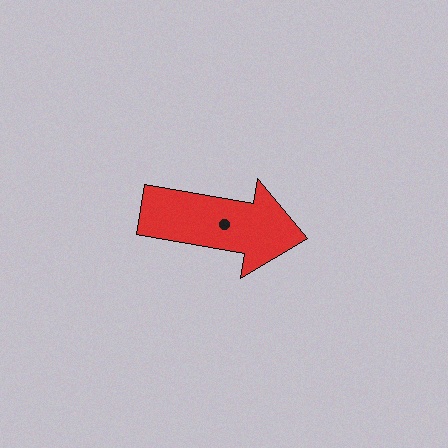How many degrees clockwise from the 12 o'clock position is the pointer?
Approximately 100 degrees.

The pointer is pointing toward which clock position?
Roughly 3 o'clock.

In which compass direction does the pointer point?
East.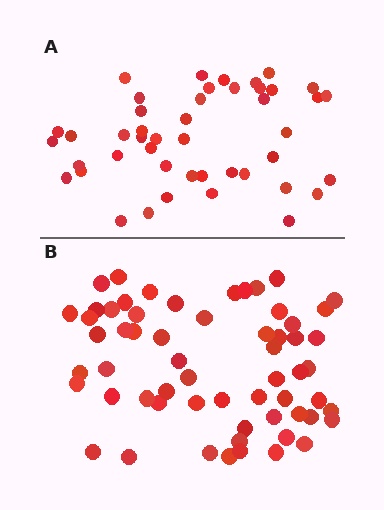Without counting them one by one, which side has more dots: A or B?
Region B (the bottom region) has more dots.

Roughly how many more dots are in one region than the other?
Region B has approximately 15 more dots than region A.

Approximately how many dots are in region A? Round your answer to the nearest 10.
About 40 dots. (The exact count is 45, which rounds to 40.)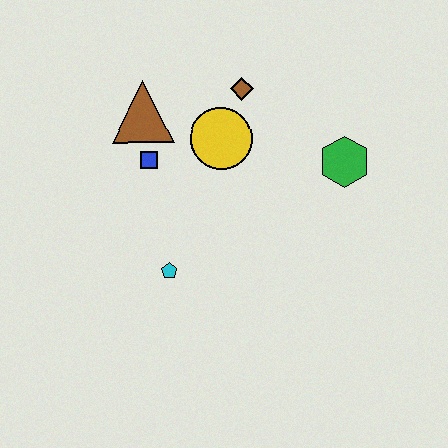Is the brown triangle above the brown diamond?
No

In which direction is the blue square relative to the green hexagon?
The blue square is to the left of the green hexagon.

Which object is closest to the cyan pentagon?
The blue square is closest to the cyan pentagon.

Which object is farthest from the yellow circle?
The cyan pentagon is farthest from the yellow circle.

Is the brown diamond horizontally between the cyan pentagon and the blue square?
No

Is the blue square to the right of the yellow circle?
No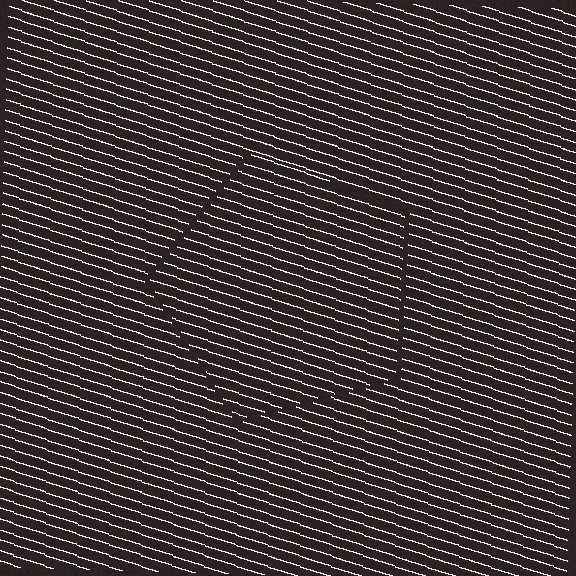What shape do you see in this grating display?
An illusory pentagon. The interior of the shape contains the same grating, shifted by half a period — the contour is defined by the phase discontinuity where line-ends from the inner and outer gratings abut.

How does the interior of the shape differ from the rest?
The interior of the shape contains the same grating, shifted by half a period — the contour is defined by the phase discontinuity where line-ends from the inner and outer gratings abut.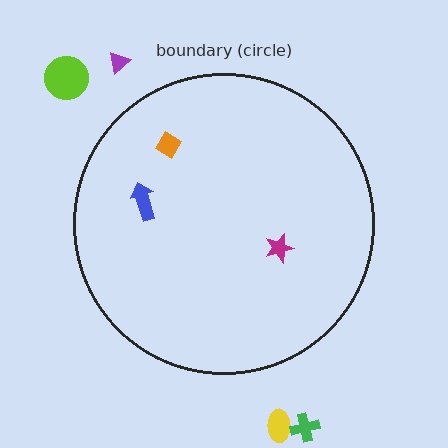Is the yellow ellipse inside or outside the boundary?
Outside.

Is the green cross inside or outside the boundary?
Outside.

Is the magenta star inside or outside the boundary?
Inside.